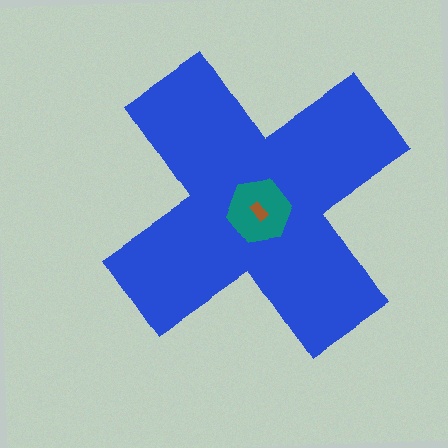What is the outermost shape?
The blue cross.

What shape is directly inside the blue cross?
The teal hexagon.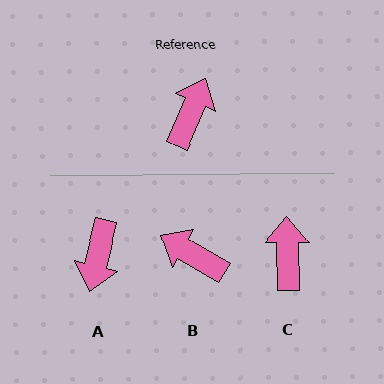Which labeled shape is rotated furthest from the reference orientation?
A, about 170 degrees away.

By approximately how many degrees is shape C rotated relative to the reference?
Approximately 24 degrees counter-clockwise.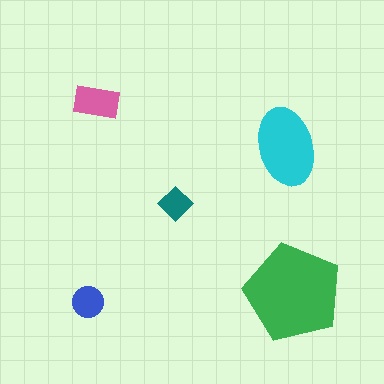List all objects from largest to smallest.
The green pentagon, the cyan ellipse, the pink rectangle, the blue circle, the teal diamond.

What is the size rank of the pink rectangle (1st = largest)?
3rd.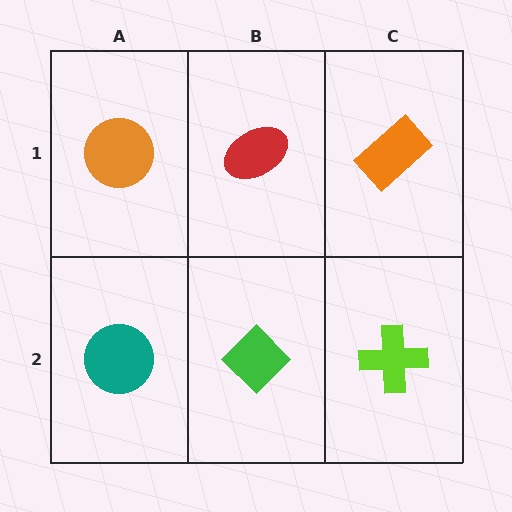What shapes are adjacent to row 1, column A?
A teal circle (row 2, column A), a red ellipse (row 1, column B).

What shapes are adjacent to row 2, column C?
An orange rectangle (row 1, column C), a green diamond (row 2, column B).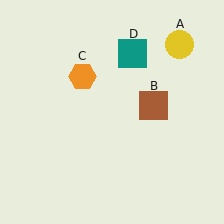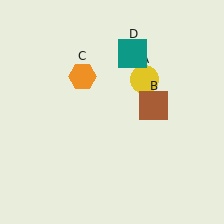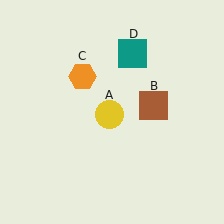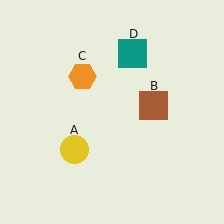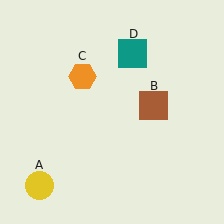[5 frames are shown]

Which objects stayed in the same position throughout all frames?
Brown square (object B) and orange hexagon (object C) and teal square (object D) remained stationary.